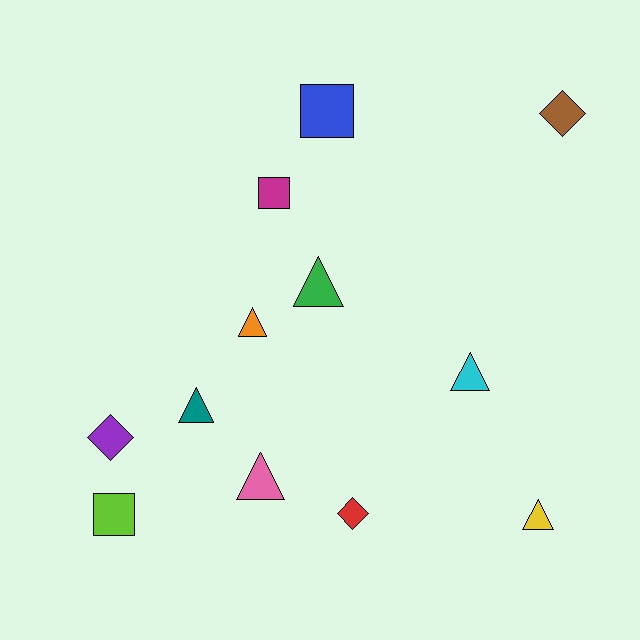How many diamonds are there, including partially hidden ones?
There are 3 diamonds.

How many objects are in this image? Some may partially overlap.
There are 12 objects.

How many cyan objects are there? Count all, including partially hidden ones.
There is 1 cyan object.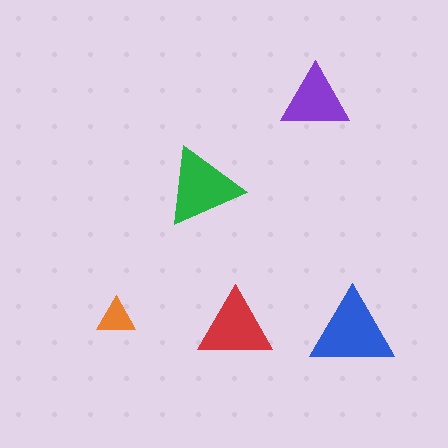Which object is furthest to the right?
The blue triangle is rightmost.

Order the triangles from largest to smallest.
the blue one, the green one, the red one, the purple one, the orange one.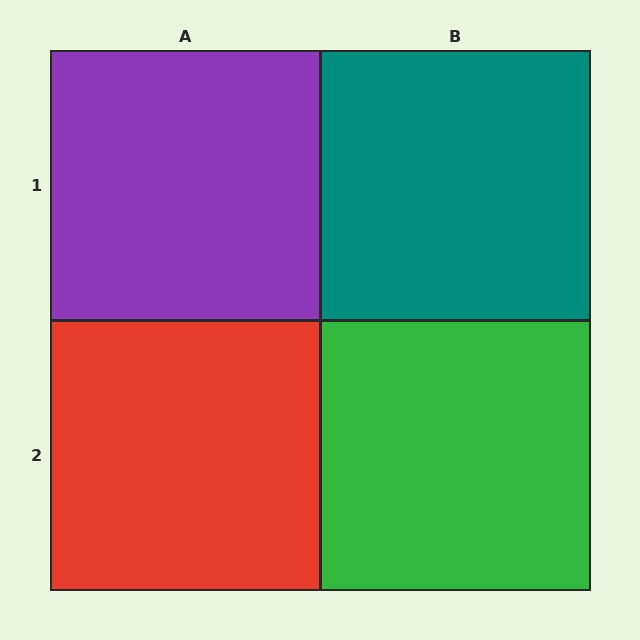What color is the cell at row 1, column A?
Purple.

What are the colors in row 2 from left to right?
Red, green.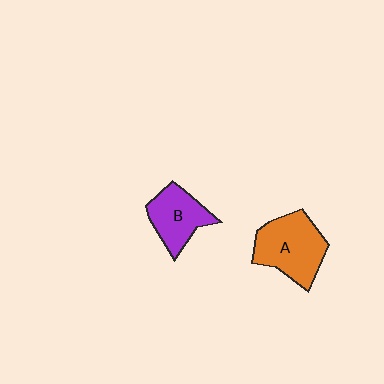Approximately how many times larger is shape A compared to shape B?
Approximately 1.4 times.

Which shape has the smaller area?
Shape B (purple).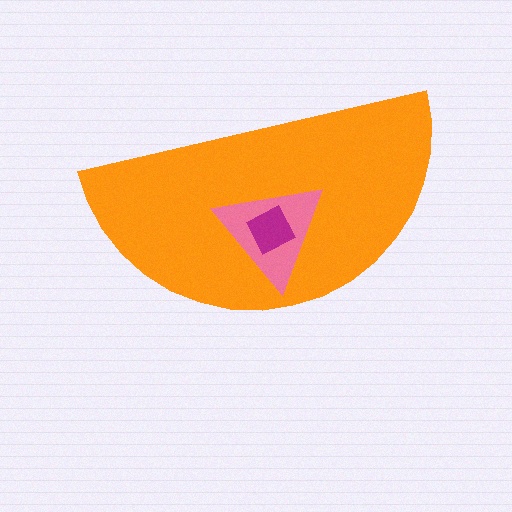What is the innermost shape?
The magenta square.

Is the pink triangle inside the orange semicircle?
Yes.